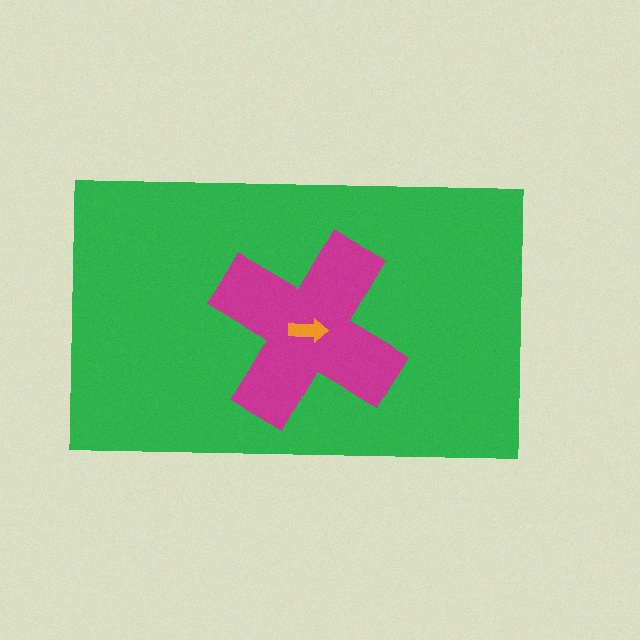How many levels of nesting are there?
3.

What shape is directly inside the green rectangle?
The magenta cross.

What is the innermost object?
The orange arrow.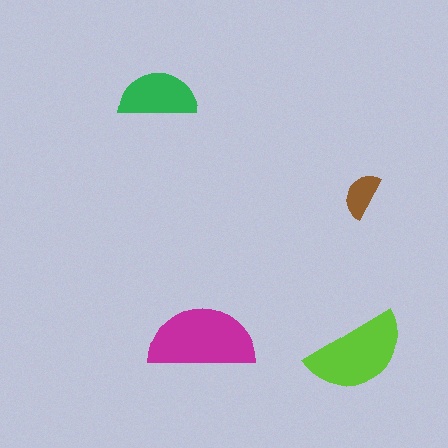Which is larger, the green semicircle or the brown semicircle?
The green one.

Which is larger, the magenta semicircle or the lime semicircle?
The magenta one.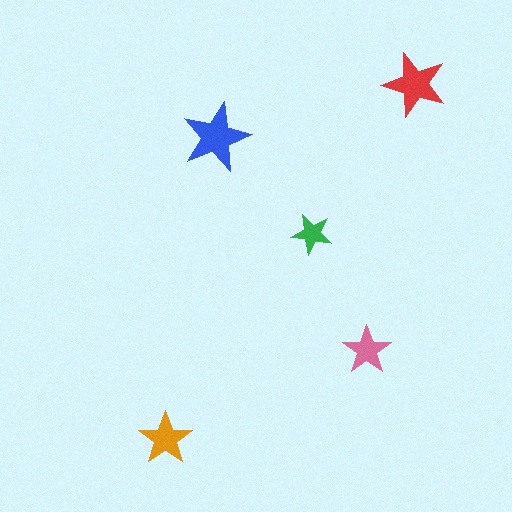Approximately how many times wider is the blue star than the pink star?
About 1.5 times wider.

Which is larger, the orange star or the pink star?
The orange one.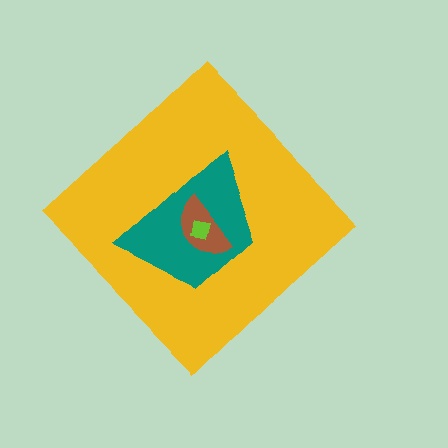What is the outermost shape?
The yellow diamond.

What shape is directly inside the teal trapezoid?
The brown semicircle.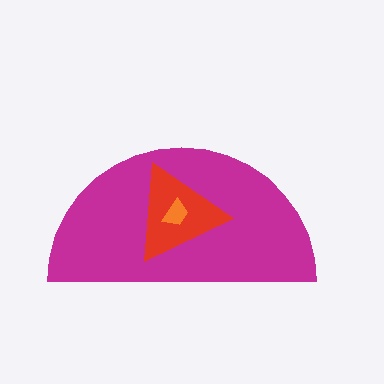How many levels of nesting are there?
3.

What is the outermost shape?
The magenta semicircle.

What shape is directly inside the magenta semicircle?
The red triangle.